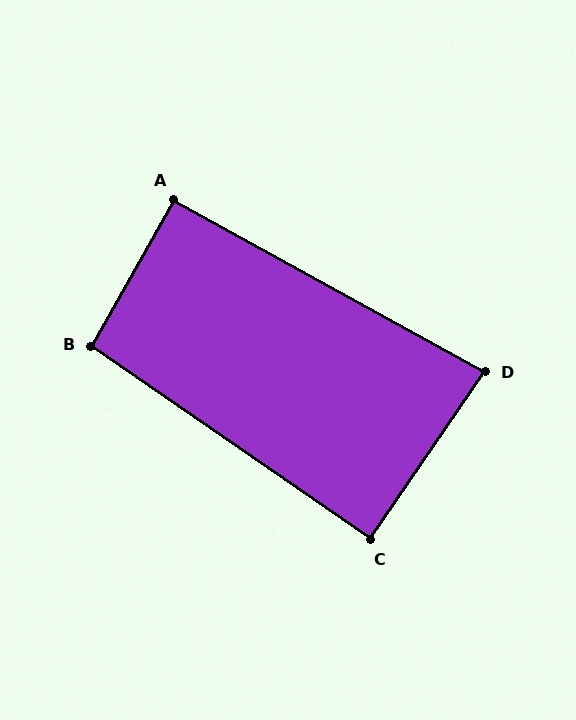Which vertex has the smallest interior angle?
D, at approximately 85 degrees.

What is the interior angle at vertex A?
Approximately 90 degrees (approximately right).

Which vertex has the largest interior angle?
B, at approximately 95 degrees.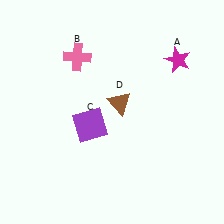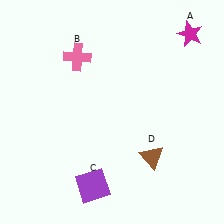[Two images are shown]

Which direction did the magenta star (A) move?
The magenta star (A) moved up.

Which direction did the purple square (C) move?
The purple square (C) moved down.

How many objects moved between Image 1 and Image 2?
3 objects moved between the two images.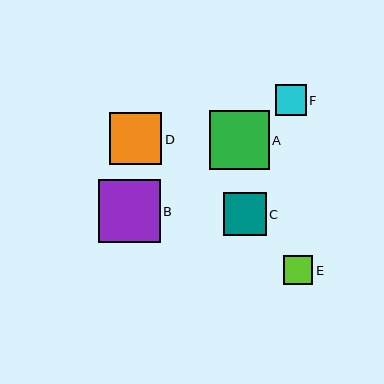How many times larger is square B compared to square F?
Square B is approximately 2.1 times the size of square F.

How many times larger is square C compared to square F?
Square C is approximately 1.4 times the size of square F.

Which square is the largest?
Square B is the largest with a size of approximately 62 pixels.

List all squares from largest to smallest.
From largest to smallest: B, A, D, C, F, E.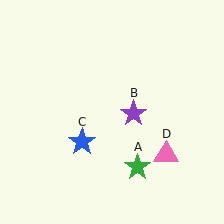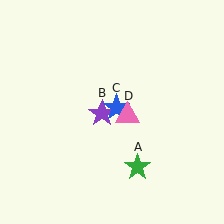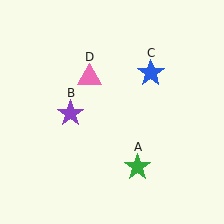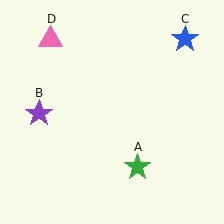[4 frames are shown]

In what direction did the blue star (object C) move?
The blue star (object C) moved up and to the right.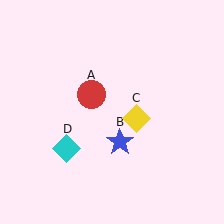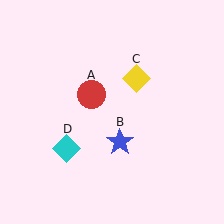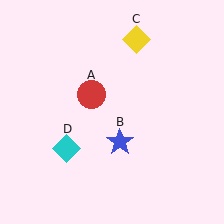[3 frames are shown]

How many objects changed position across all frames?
1 object changed position: yellow diamond (object C).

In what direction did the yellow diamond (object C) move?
The yellow diamond (object C) moved up.